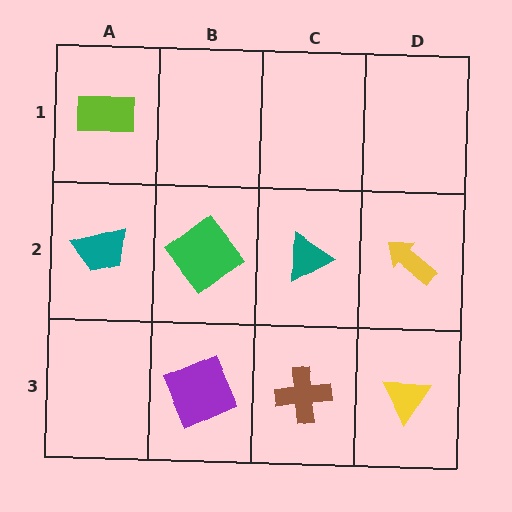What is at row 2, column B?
A green diamond.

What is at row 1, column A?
A lime rectangle.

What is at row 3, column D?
A yellow triangle.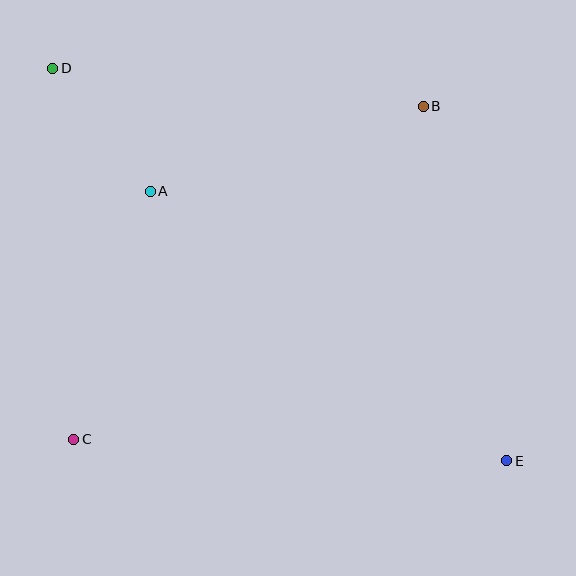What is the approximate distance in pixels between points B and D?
The distance between B and D is approximately 372 pixels.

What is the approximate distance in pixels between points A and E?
The distance between A and E is approximately 447 pixels.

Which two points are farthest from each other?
Points D and E are farthest from each other.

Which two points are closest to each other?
Points A and D are closest to each other.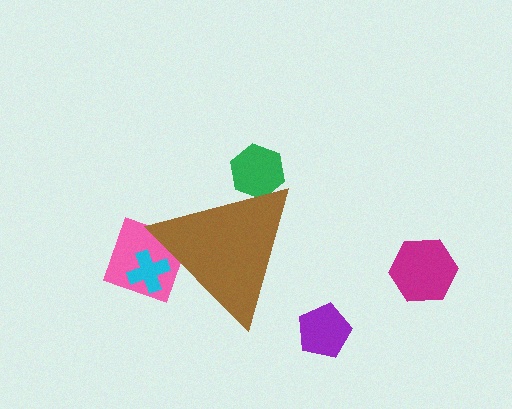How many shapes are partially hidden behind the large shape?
3 shapes are partially hidden.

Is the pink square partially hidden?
Yes, the pink square is partially hidden behind the brown triangle.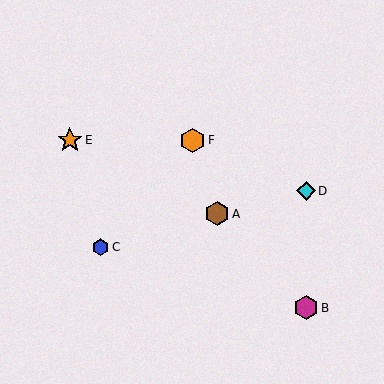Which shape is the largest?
The brown hexagon (labeled A) is the largest.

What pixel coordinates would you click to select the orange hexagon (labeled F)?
Click at (193, 140) to select the orange hexagon F.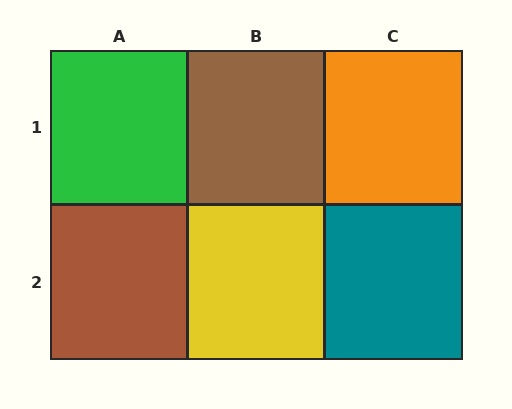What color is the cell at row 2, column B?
Yellow.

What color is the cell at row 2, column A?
Brown.